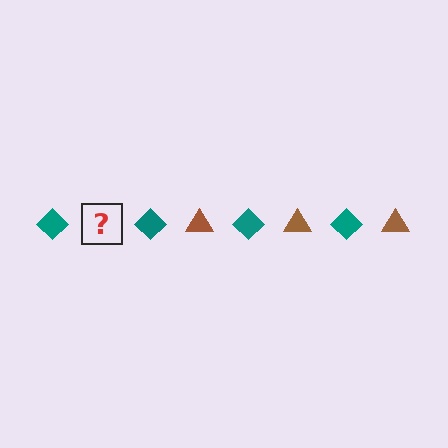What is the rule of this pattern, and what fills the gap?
The rule is that the pattern alternates between teal diamond and brown triangle. The gap should be filled with a brown triangle.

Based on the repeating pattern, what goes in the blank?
The blank should be a brown triangle.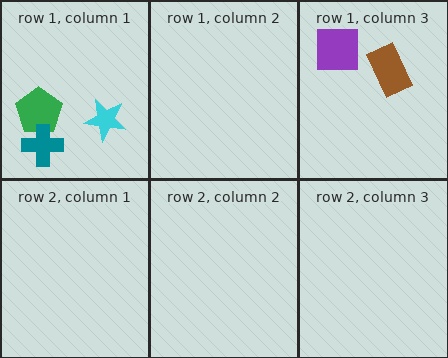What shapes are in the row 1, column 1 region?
The green pentagon, the teal cross, the cyan star.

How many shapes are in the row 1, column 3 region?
2.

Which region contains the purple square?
The row 1, column 3 region.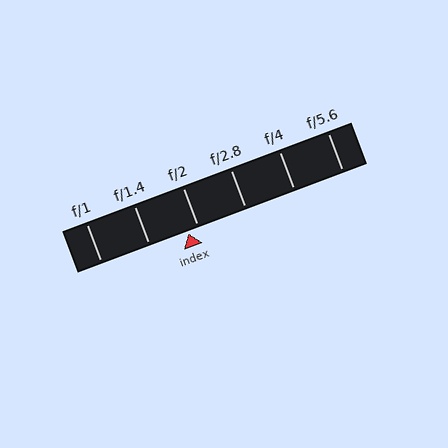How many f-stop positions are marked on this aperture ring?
There are 6 f-stop positions marked.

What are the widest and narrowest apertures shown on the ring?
The widest aperture shown is f/1 and the narrowest is f/5.6.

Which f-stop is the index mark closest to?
The index mark is closest to f/2.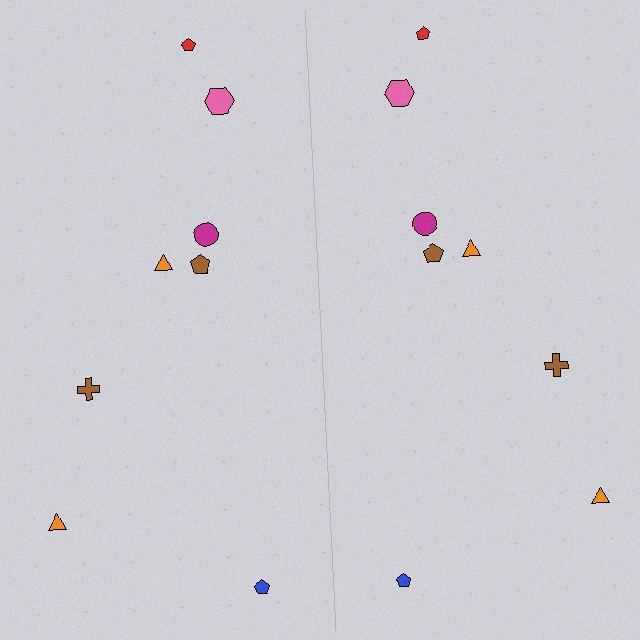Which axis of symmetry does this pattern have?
The pattern has a vertical axis of symmetry running through the center of the image.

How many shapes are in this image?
There are 16 shapes in this image.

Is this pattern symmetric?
Yes, this pattern has bilateral (reflection) symmetry.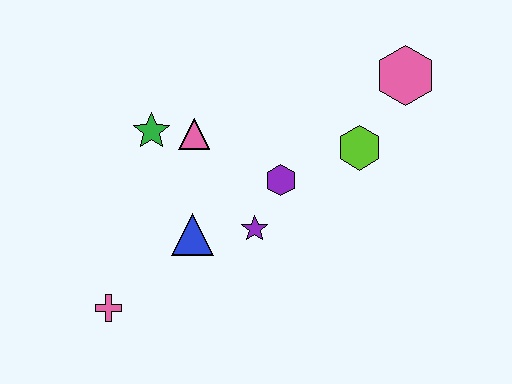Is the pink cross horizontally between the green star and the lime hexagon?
No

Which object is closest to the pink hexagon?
The lime hexagon is closest to the pink hexagon.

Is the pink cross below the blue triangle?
Yes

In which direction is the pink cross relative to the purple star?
The pink cross is to the left of the purple star.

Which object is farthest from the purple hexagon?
The pink cross is farthest from the purple hexagon.